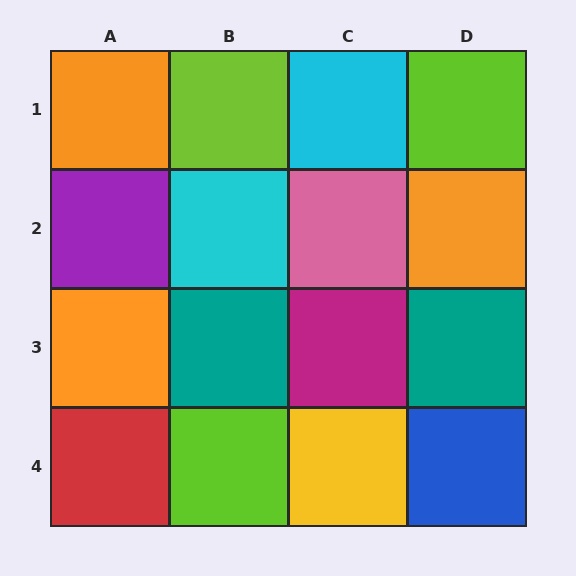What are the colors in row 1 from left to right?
Orange, lime, cyan, lime.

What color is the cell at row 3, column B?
Teal.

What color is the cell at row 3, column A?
Orange.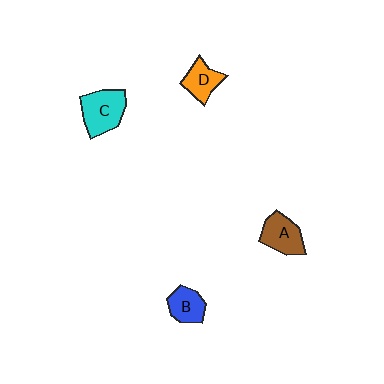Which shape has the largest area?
Shape C (cyan).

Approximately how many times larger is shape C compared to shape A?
Approximately 1.2 times.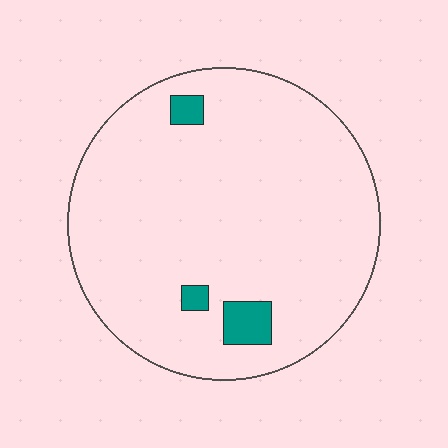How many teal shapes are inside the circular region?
3.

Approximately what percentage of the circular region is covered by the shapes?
Approximately 5%.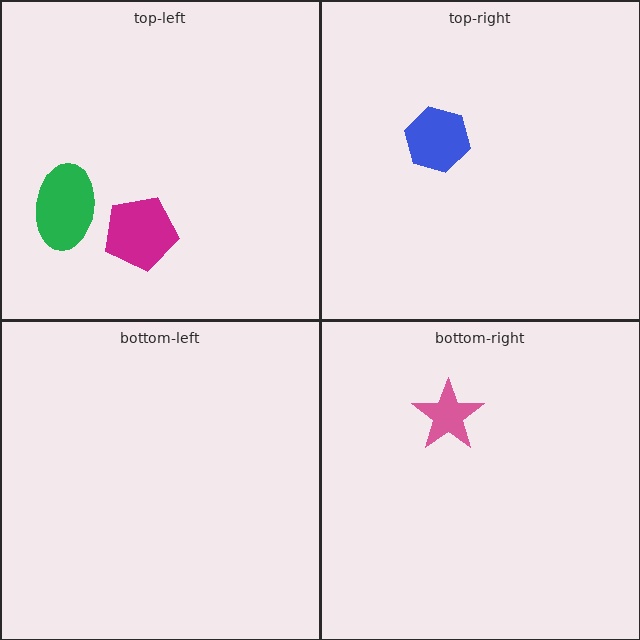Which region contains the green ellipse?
The top-left region.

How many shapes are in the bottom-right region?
1.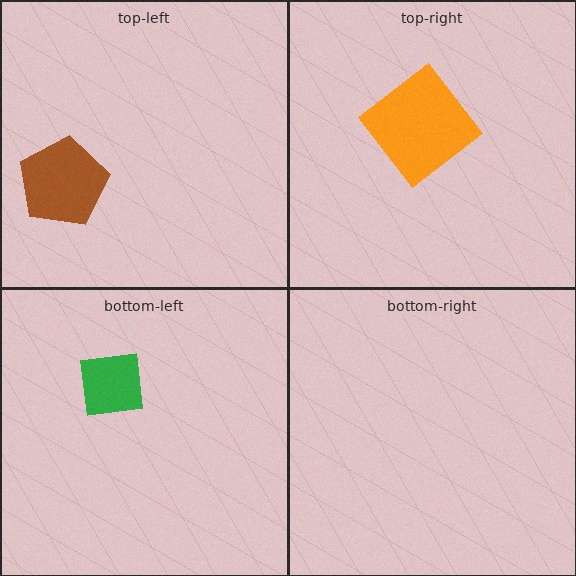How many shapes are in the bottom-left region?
1.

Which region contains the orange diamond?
The top-right region.